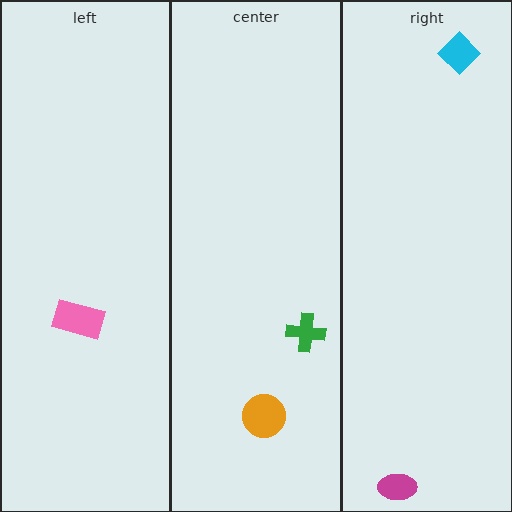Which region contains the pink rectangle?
The left region.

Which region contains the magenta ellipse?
The right region.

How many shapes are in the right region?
2.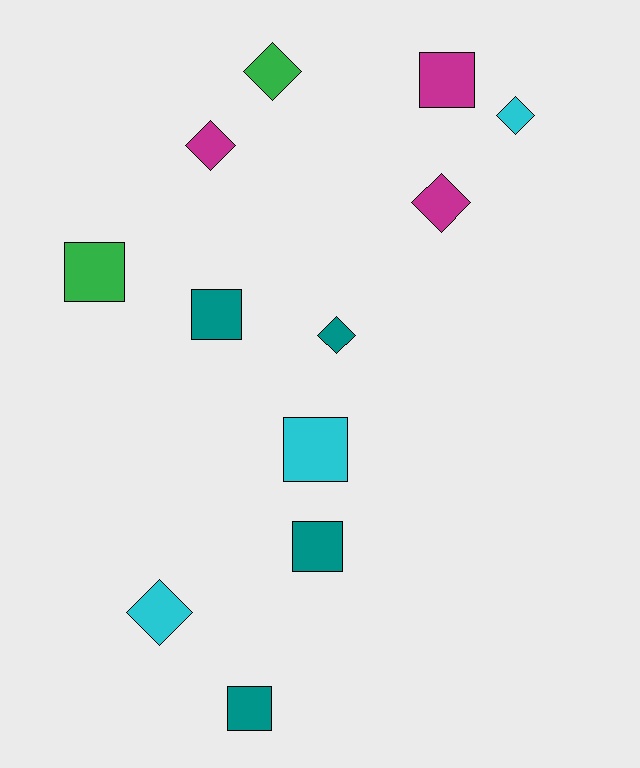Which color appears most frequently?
Teal, with 4 objects.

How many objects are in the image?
There are 12 objects.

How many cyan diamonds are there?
There are 2 cyan diamonds.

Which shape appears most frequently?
Square, with 6 objects.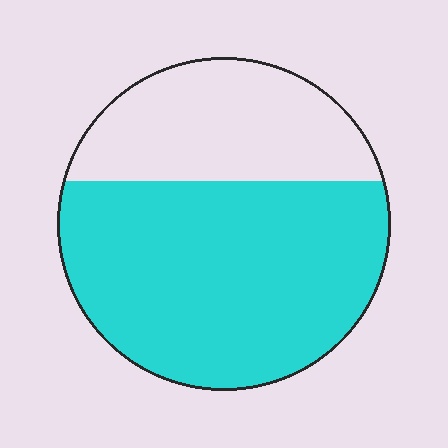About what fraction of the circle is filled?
About two thirds (2/3).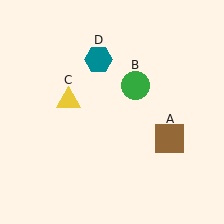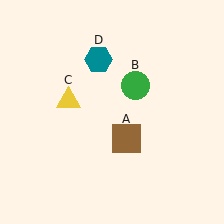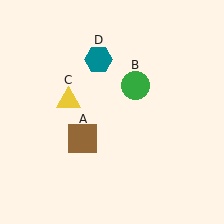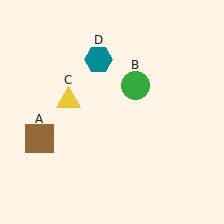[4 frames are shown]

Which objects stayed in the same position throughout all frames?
Green circle (object B) and yellow triangle (object C) and teal hexagon (object D) remained stationary.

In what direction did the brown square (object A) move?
The brown square (object A) moved left.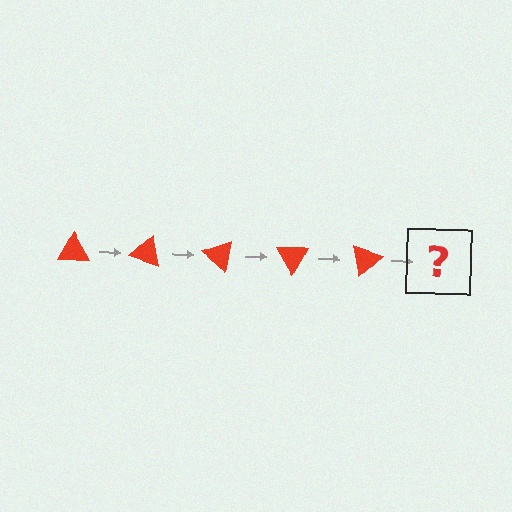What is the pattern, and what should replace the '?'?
The pattern is that the triangle rotates 20 degrees each step. The '?' should be a red triangle rotated 100 degrees.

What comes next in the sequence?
The next element should be a red triangle rotated 100 degrees.